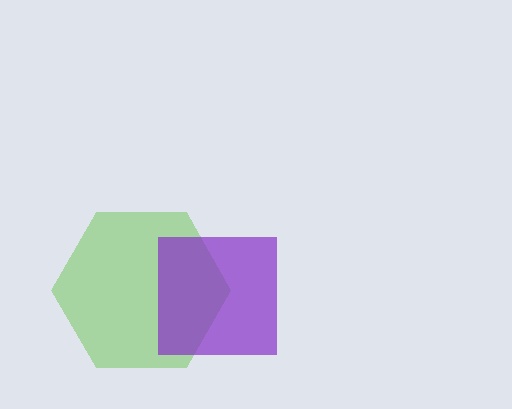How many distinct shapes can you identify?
There are 2 distinct shapes: a lime hexagon, a purple square.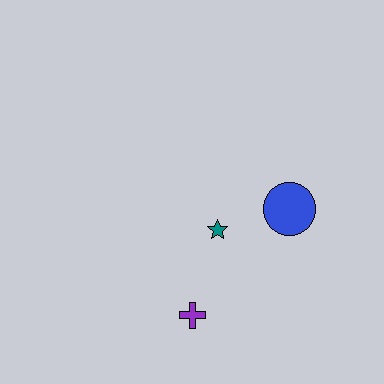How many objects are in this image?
There are 3 objects.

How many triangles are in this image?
There are no triangles.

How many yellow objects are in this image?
There are no yellow objects.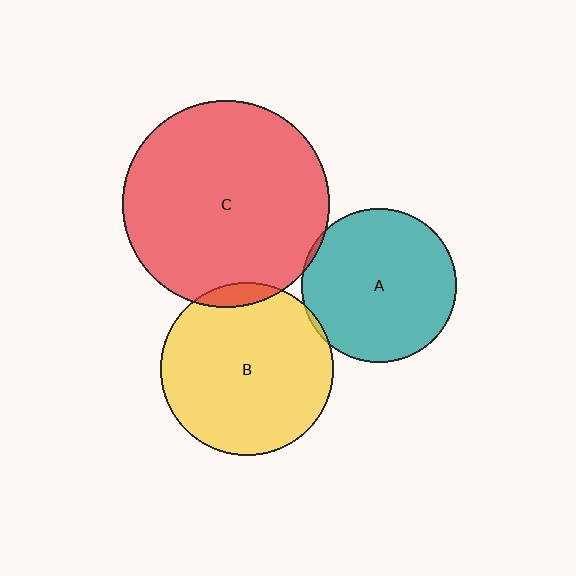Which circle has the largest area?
Circle C (red).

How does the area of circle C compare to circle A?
Approximately 1.8 times.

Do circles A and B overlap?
Yes.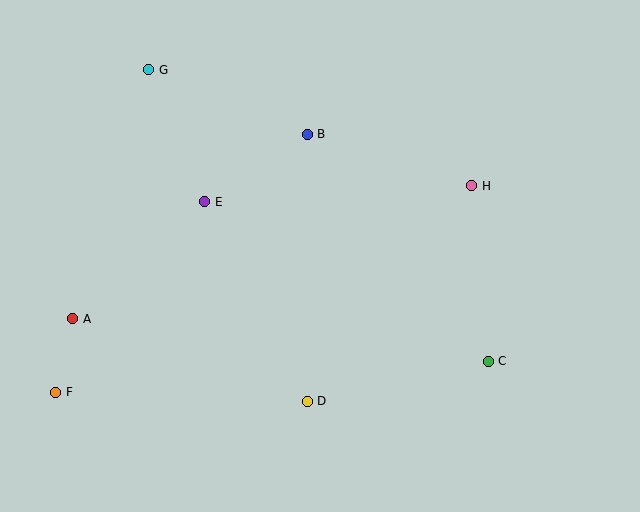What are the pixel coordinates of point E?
Point E is at (205, 202).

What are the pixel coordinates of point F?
Point F is at (56, 392).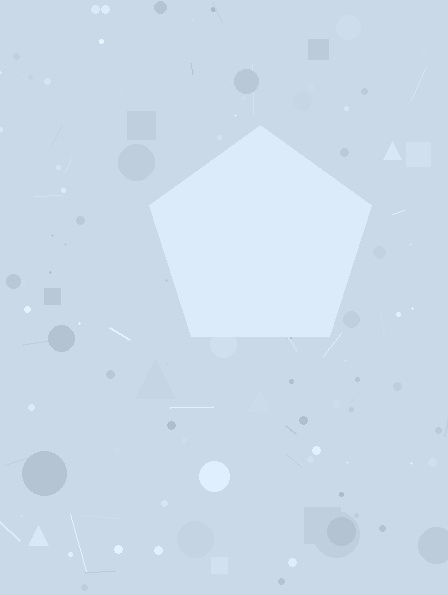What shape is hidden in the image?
A pentagon is hidden in the image.